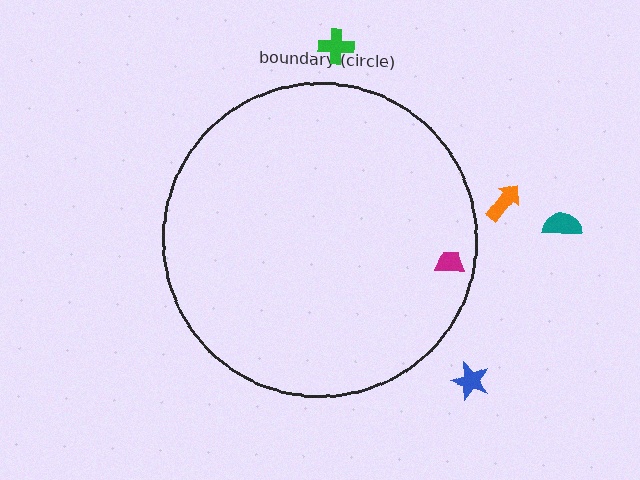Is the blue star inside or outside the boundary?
Outside.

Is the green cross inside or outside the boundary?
Outside.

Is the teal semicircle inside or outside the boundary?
Outside.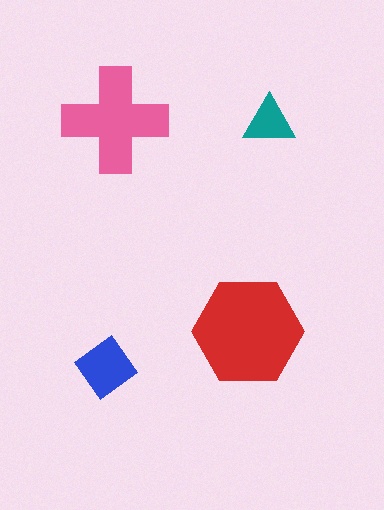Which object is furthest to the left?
The blue diamond is leftmost.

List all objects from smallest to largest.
The teal triangle, the blue diamond, the pink cross, the red hexagon.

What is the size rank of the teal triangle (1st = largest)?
4th.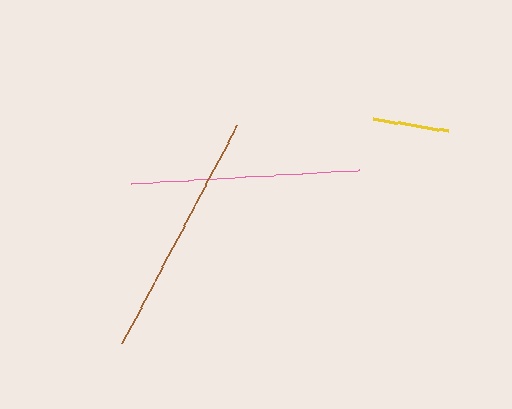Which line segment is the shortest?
The yellow line is the shortest at approximately 77 pixels.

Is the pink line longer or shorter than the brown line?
The brown line is longer than the pink line.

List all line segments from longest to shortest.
From longest to shortest: brown, pink, yellow.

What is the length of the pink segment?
The pink segment is approximately 228 pixels long.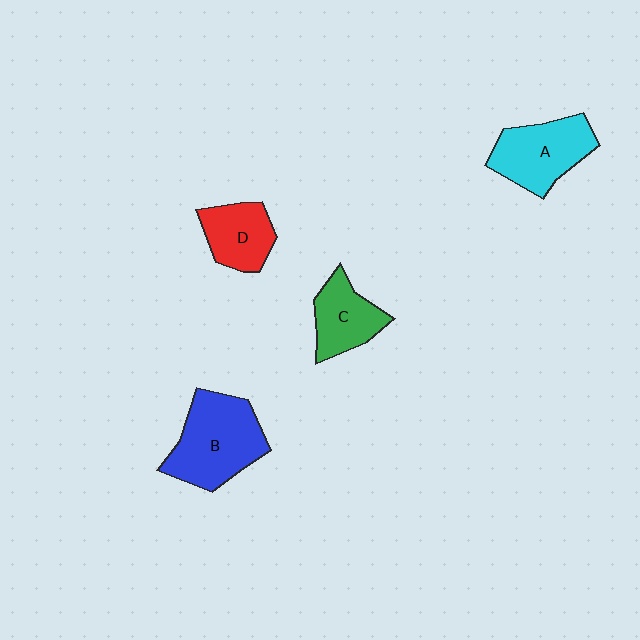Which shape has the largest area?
Shape B (blue).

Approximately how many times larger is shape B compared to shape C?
Approximately 1.6 times.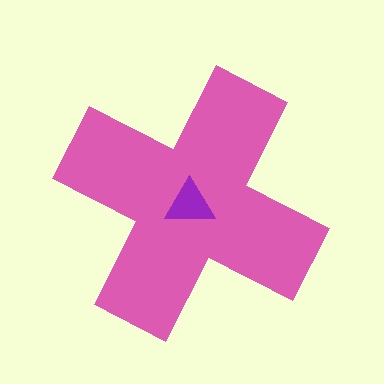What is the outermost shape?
The pink cross.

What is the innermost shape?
The purple triangle.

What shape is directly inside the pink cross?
The purple triangle.